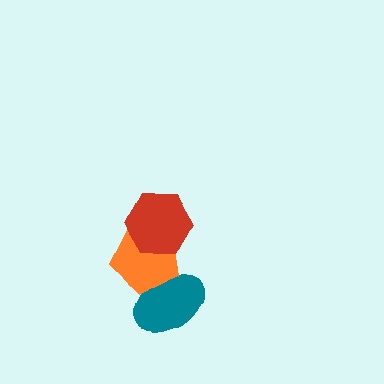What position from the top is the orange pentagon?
The orange pentagon is 2nd from the top.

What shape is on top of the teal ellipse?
The orange pentagon is on top of the teal ellipse.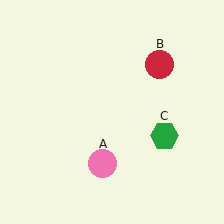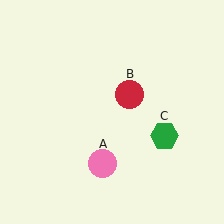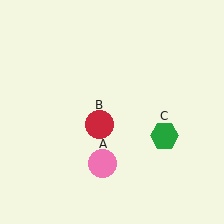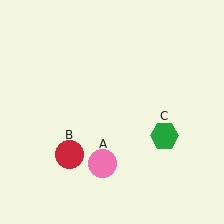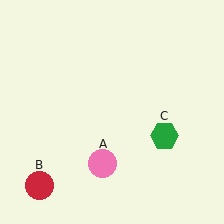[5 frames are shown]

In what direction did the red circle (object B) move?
The red circle (object B) moved down and to the left.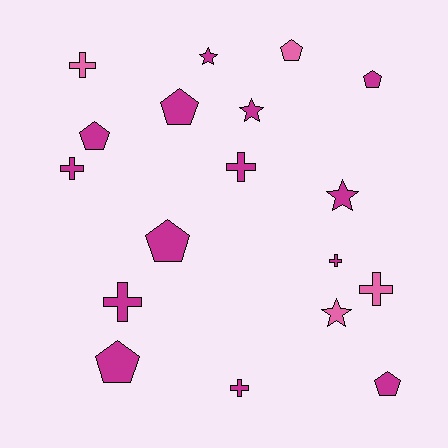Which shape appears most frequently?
Pentagon, with 7 objects.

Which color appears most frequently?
Magenta, with 14 objects.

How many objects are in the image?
There are 18 objects.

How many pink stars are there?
There is 1 pink star.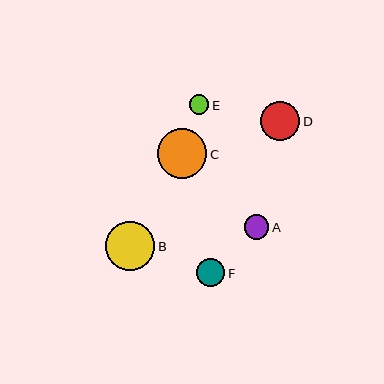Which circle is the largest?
Circle B is the largest with a size of approximately 49 pixels.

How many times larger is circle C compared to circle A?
Circle C is approximately 2.0 times the size of circle A.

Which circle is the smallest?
Circle E is the smallest with a size of approximately 19 pixels.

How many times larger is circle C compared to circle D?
Circle C is approximately 1.3 times the size of circle D.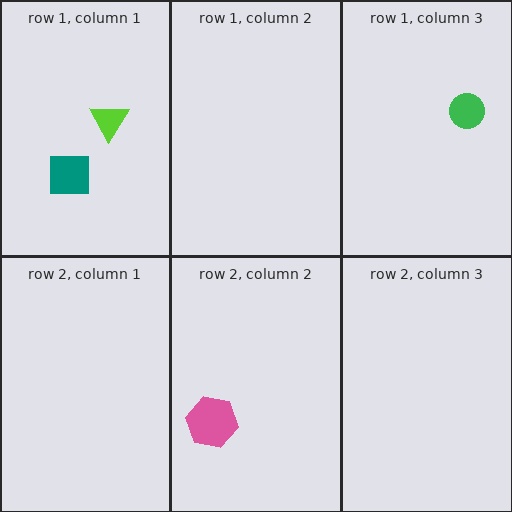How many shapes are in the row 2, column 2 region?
1.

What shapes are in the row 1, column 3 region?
The green circle.